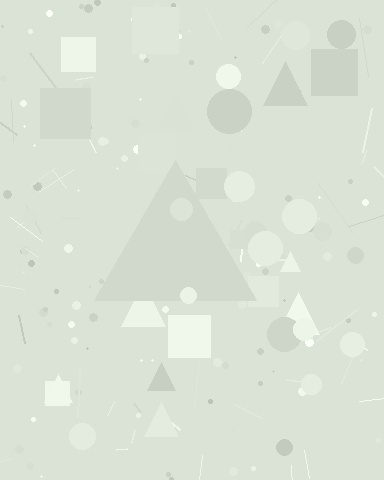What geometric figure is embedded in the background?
A triangle is embedded in the background.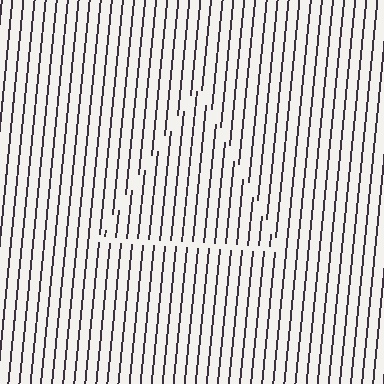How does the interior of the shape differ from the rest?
The interior of the shape contains the same grating, shifted by half a period — the contour is defined by the phase discontinuity where line-ends from the inner and outer gratings abut.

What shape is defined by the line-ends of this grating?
An illusory triangle. The interior of the shape contains the same grating, shifted by half a period — the contour is defined by the phase discontinuity where line-ends from the inner and outer gratings abut.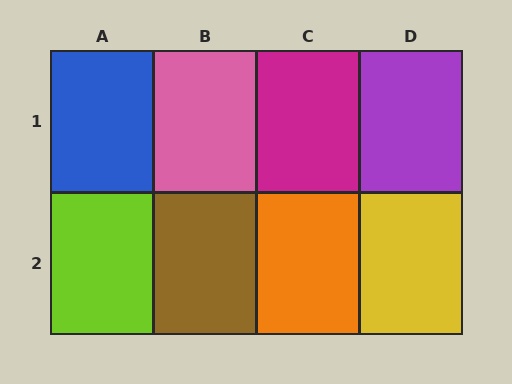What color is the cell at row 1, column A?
Blue.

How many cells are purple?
1 cell is purple.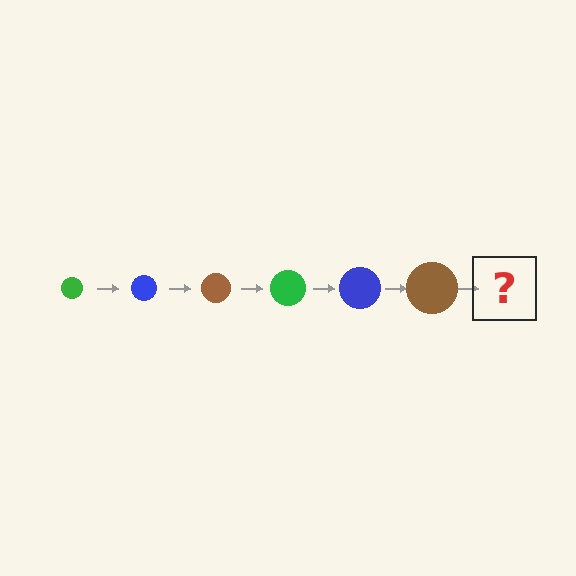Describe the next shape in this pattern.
It should be a green circle, larger than the previous one.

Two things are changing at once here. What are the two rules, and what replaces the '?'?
The two rules are that the circle grows larger each step and the color cycles through green, blue, and brown. The '?' should be a green circle, larger than the previous one.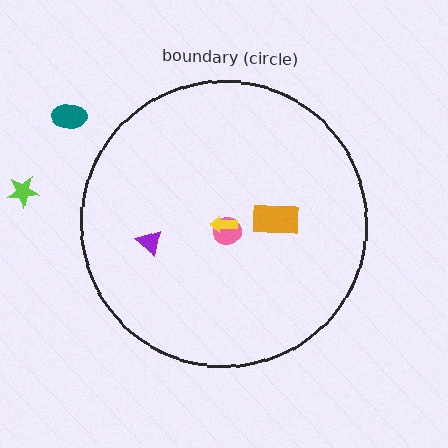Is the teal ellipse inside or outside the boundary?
Outside.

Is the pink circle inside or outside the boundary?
Inside.